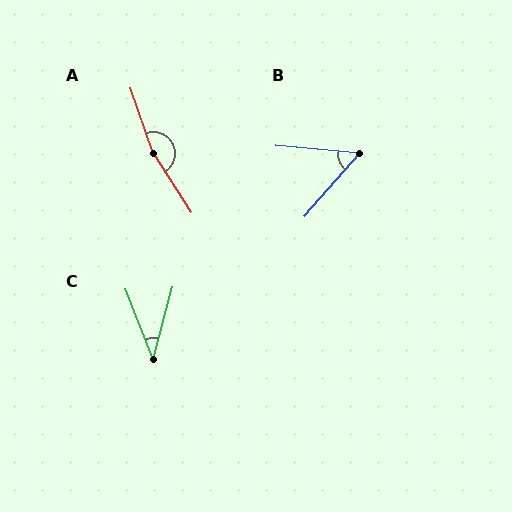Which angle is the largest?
A, at approximately 166 degrees.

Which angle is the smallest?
C, at approximately 36 degrees.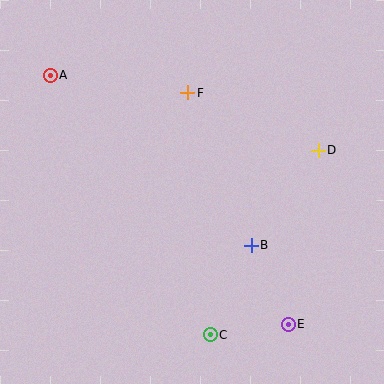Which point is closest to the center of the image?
Point B at (251, 245) is closest to the center.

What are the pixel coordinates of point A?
Point A is at (50, 75).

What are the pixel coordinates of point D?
Point D is at (318, 150).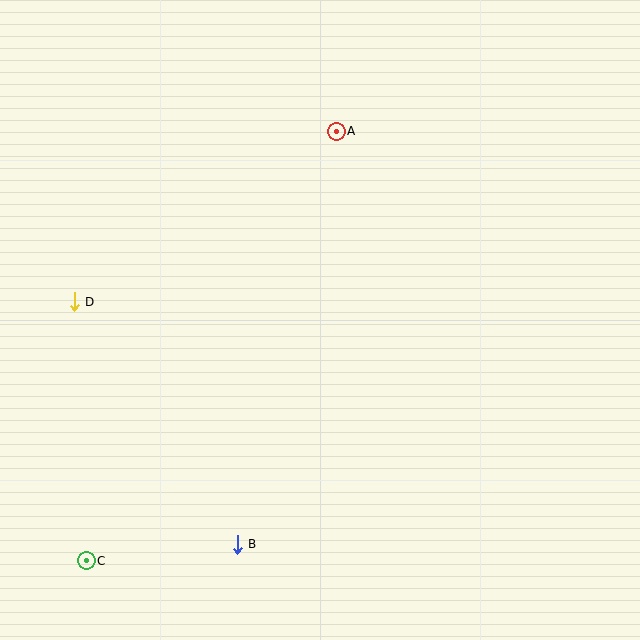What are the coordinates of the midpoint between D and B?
The midpoint between D and B is at (156, 423).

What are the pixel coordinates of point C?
Point C is at (86, 561).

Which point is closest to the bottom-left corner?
Point C is closest to the bottom-left corner.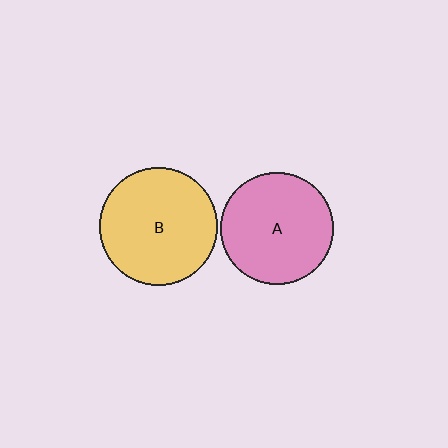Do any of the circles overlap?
No, none of the circles overlap.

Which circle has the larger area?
Circle B (yellow).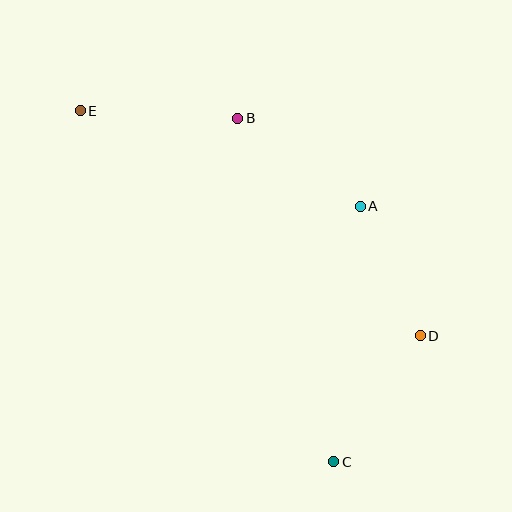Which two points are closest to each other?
Points A and D are closest to each other.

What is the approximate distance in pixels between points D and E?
The distance between D and E is approximately 408 pixels.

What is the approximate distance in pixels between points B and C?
The distance between B and C is approximately 357 pixels.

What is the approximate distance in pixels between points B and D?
The distance between B and D is approximately 284 pixels.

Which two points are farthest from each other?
Points C and E are farthest from each other.